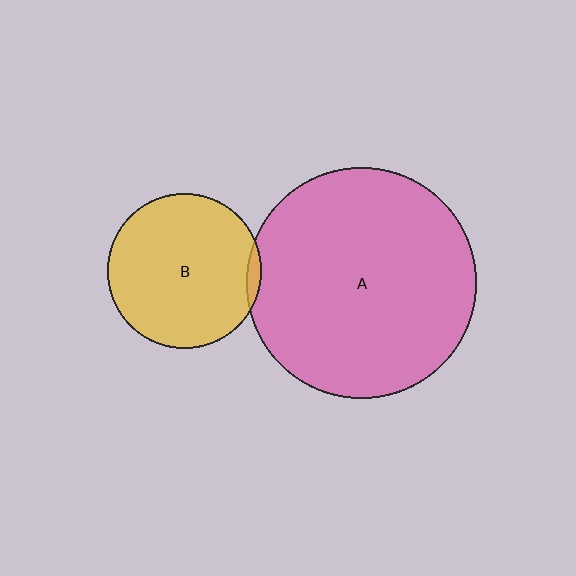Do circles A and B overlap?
Yes.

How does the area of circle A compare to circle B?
Approximately 2.2 times.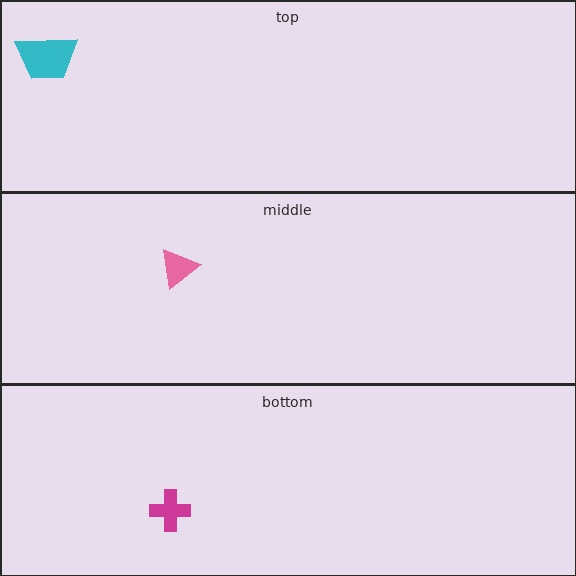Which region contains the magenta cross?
The bottom region.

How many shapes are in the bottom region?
1.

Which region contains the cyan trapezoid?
The top region.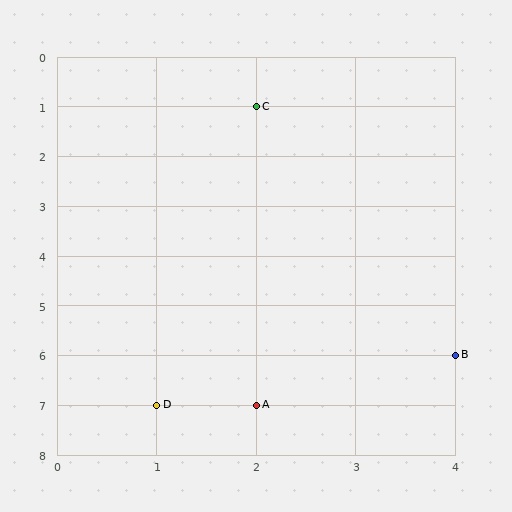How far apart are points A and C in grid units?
Points A and C are 6 rows apart.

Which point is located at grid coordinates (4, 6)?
Point B is at (4, 6).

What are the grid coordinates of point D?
Point D is at grid coordinates (1, 7).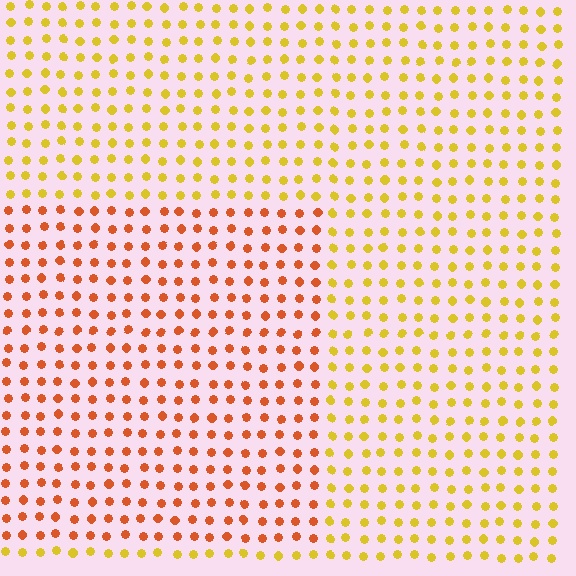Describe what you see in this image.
The image is filled with small yellow elements in a uniform arrangement. A rectangle-shaped region is visible where the elements are tinted to a slightly different hue, forming a subtle color boundary.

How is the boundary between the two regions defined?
The boundary is defined purely by a slight shift in hue (about 37 degrees). Spacing, size, and orientation are identical on both sides.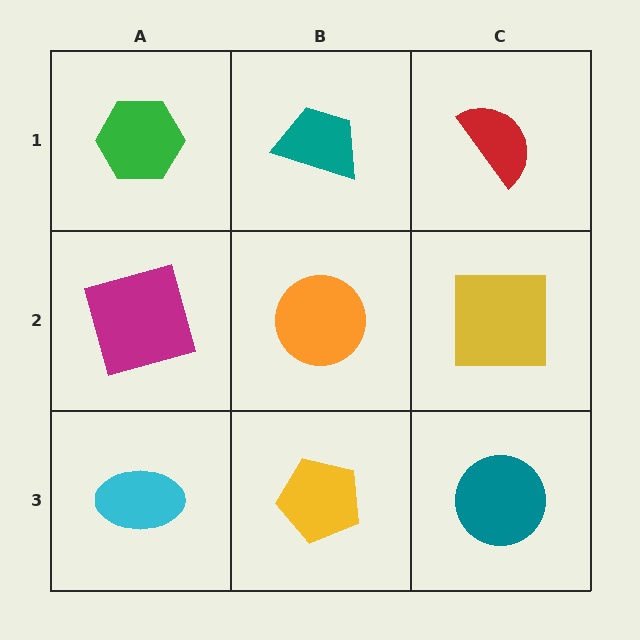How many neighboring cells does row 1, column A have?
2.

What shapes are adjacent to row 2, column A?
A green hexagon (row 1, column A), a cyan ellipse (row 3, column A), an orange circle (row 2, column B).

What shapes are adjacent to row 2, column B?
A teal trapezoid (row 1, column B), a yellow pentagon (row 3, column B), a magenta square (row 2, column A), a yellow square (row 2, column C).